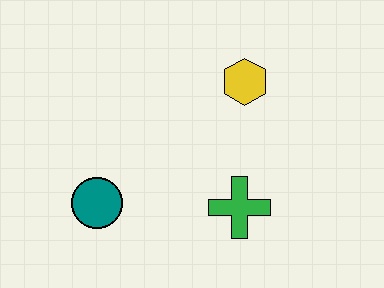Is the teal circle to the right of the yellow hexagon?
No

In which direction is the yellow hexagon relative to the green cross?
The yellow hexagon is above the green cross.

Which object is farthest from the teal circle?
The yellow hexagon is farthest from the teal circle.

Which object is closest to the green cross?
The yellow hexagon is closest to the green cross.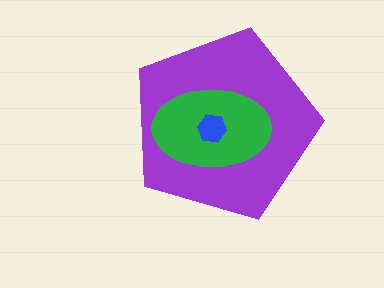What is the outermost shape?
The purple pentagon.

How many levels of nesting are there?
3.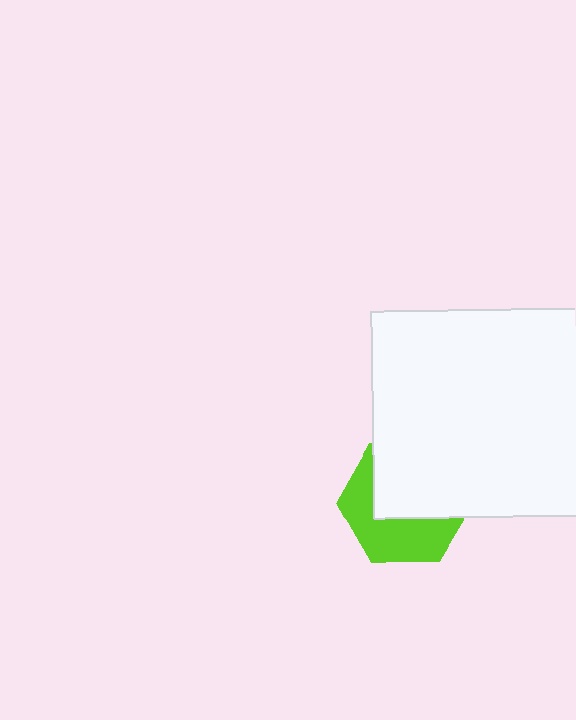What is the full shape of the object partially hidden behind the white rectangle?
The partially hidden object is a lime hexagon.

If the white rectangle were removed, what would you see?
You would see the complete lime hexagon.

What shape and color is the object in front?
The object in front is a white rectangle.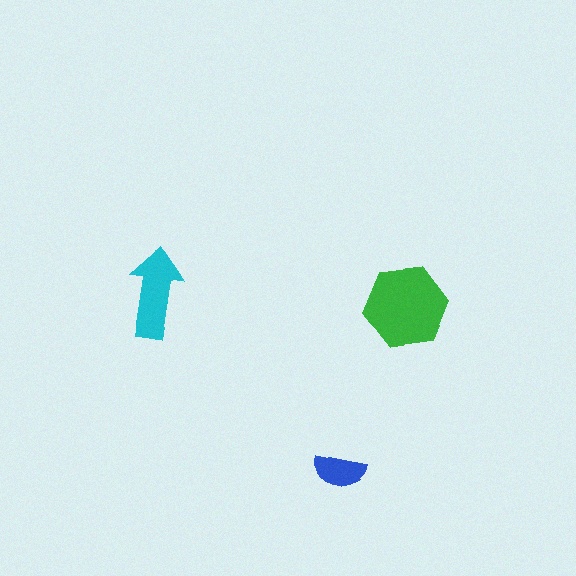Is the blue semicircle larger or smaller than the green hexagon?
Smaller.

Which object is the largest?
The green hexagon.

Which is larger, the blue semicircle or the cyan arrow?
The cyan arrow.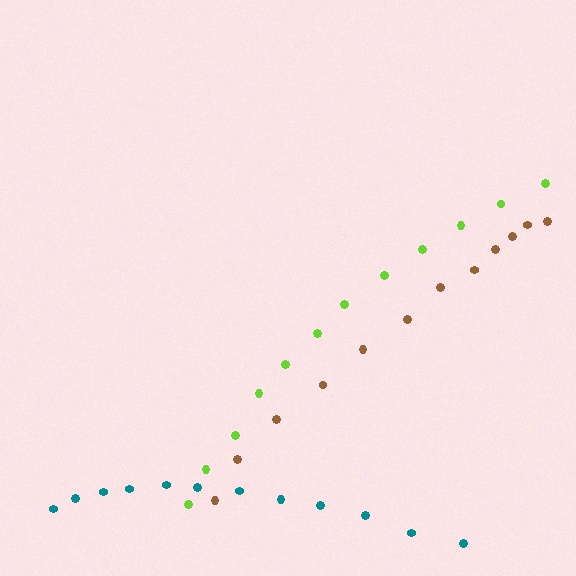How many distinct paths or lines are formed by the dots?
There are 3 distinct paths.